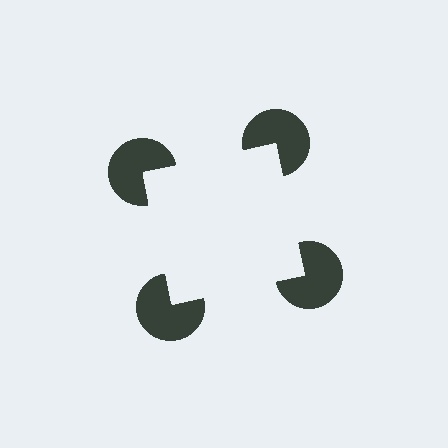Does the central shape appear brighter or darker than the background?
It typically appears slightly brighter than the background, even though no actual brightness change is drawn.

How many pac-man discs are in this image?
There are 4 — one at each vertex of the illusory square.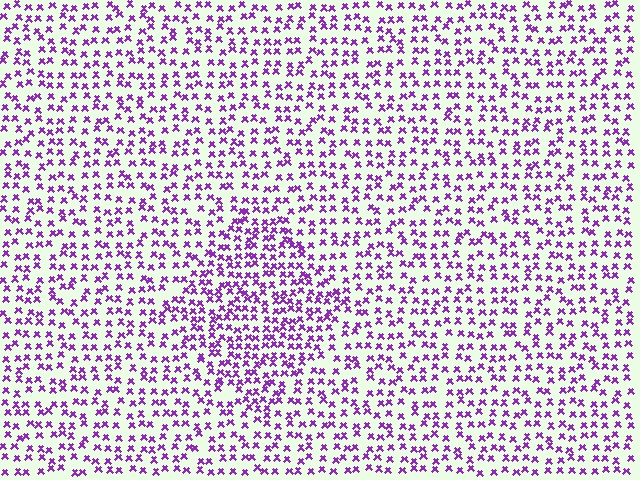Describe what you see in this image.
The image contains small purple elements arranged at two different densities. A diamond-shaped region is visible where the elements are more densely packed than the surrounding area.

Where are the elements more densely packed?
The elements are more densely packed inside the diamond boundary.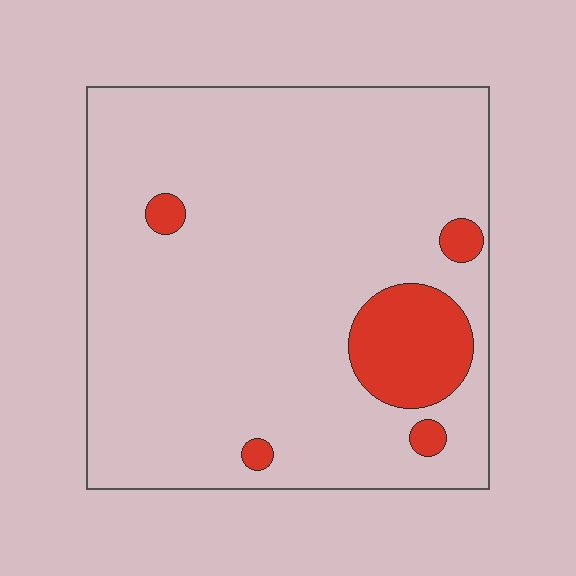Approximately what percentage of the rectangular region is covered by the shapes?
Approximately 10%.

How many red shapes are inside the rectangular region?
5.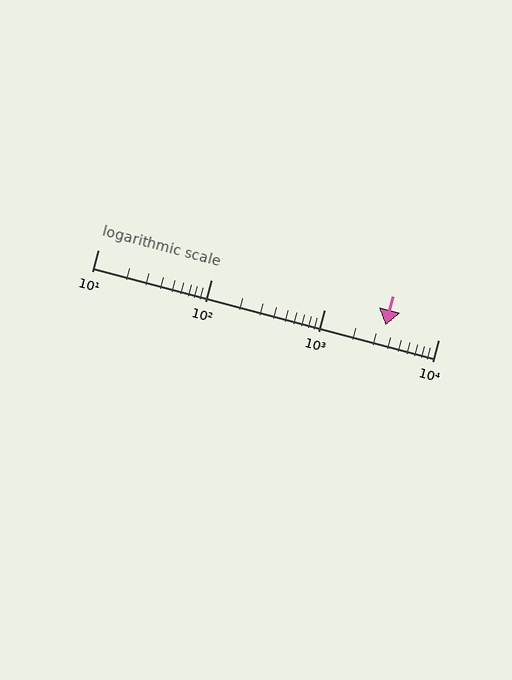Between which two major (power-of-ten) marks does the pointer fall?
The pointer is between 1000 and 10000.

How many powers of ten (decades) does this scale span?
The scale spans 3 decades, from 10 to 10000.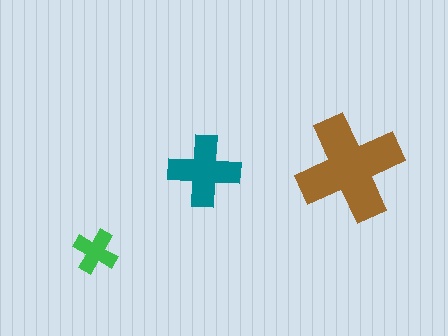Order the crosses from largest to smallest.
the brown one, the teal one, the green one.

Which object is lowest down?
The green cross is bottommost.